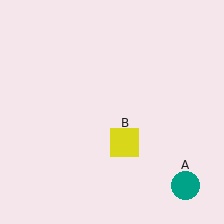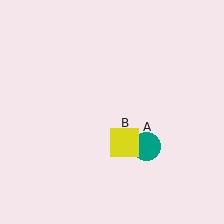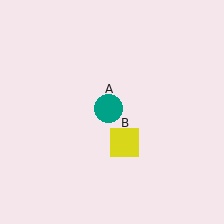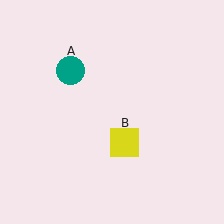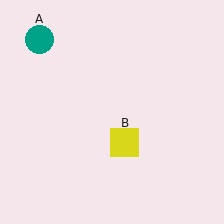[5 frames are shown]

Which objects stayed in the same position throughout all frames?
Yellow square (object B) remained stationary.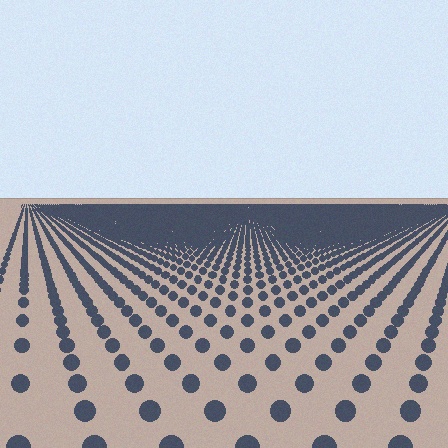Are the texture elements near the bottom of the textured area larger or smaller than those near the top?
Larger. Near the bottom, elements are closer to the viewer and appear at a bigger on-screen size.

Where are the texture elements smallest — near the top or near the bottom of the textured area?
Near the top.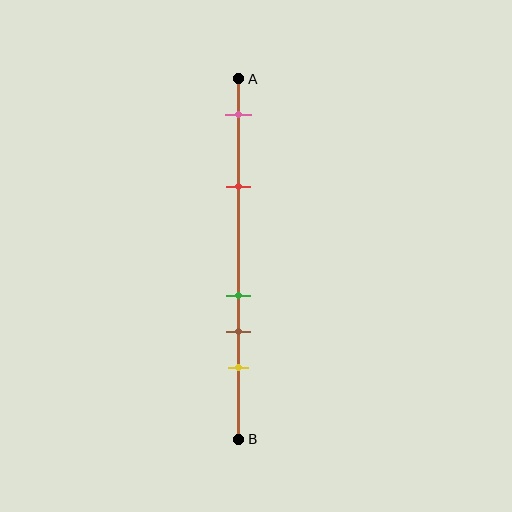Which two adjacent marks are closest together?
The green and brown marks are the closest adjacent pair.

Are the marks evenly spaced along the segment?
No, the marks are not evenly spaced.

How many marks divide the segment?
There are 5 marks dividing the segment.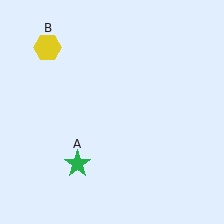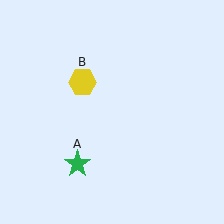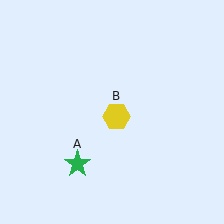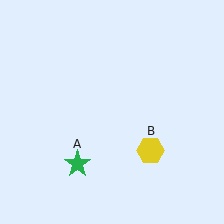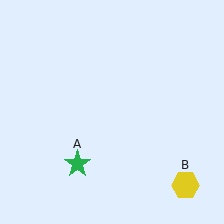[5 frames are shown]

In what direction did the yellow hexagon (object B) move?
The yellow hexagon (object B) moved down and to the right.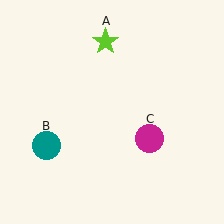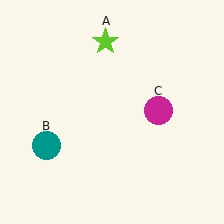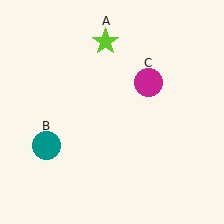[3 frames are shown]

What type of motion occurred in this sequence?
The magenta circle (object C) rotated counterclockwise around the center of the scene.